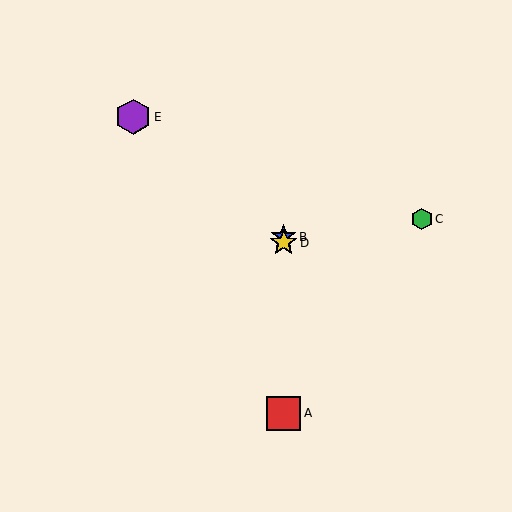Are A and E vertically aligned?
No, A is at x≈284 and E is at x≈133.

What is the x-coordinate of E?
Object E is at x≈133.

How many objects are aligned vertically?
3 objects (A, B, D) are aligned vertically.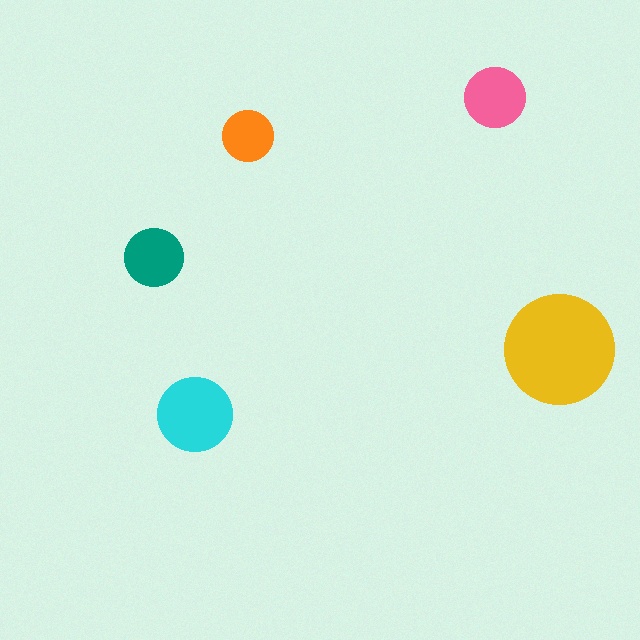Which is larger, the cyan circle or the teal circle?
The cyan one.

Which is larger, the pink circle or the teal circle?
The pink one.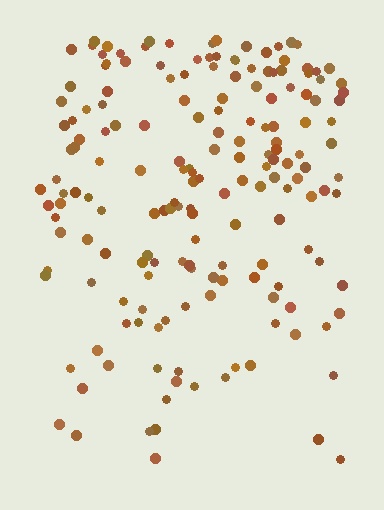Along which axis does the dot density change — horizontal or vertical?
Vertical.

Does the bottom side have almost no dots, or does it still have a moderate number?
Still a moderate number, just noticeably fewer than the top.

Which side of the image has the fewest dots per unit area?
The bottom.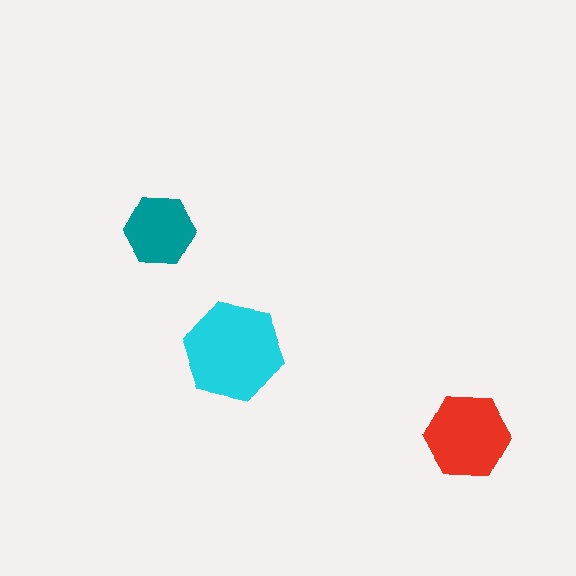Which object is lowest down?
The red hexagon is bottommost.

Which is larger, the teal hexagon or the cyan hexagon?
The cyan one.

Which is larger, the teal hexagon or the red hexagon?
The red one.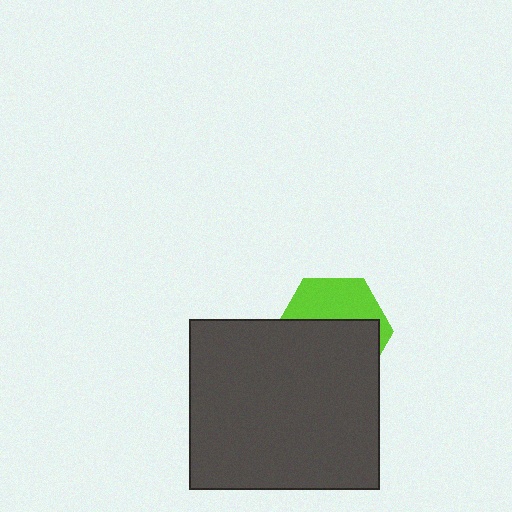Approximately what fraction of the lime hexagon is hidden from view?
Roughly 60% of the lime hexagon is hidden behind the dark gray rectangle.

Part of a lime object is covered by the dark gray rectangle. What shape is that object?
It is a hexagon.